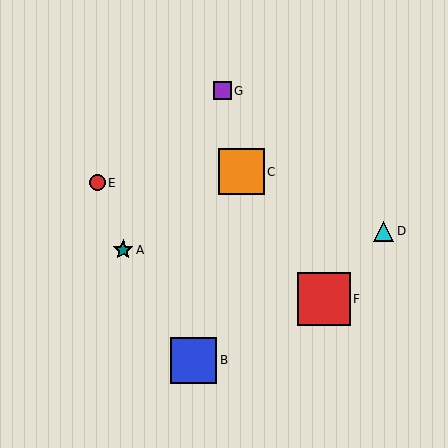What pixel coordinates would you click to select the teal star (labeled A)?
Click at (123, 250) to select the teal star A.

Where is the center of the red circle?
The center of the red circle is at (97, 183).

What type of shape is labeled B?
Shape B is a blue square.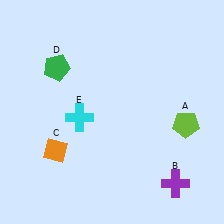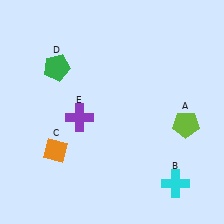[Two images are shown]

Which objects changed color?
B changed from purple to cyan. E changed from cyan to purple.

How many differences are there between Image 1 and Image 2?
There are 2 differences between the two images.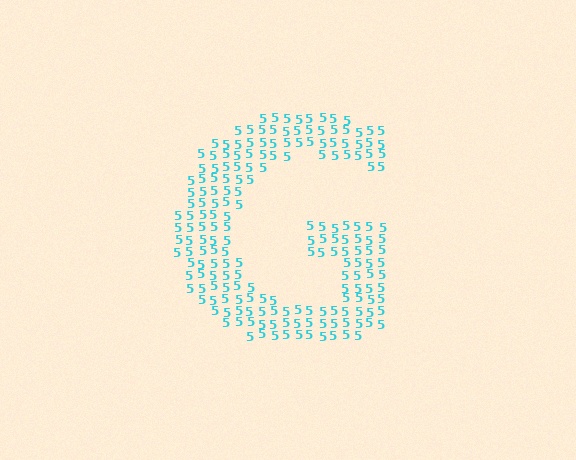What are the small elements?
The small elements are digit 5's.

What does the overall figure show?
The overall figure shows the letter G.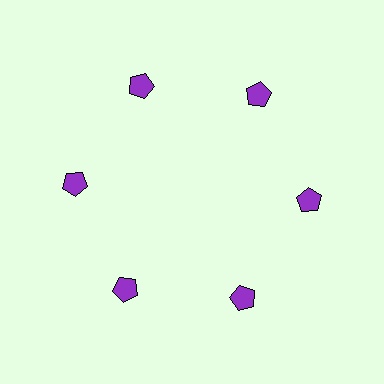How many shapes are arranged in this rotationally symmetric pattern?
There are 6 shapes, arranged in 6 groups of 1.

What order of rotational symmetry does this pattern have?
This pattern has 6-fold rotational symmetry.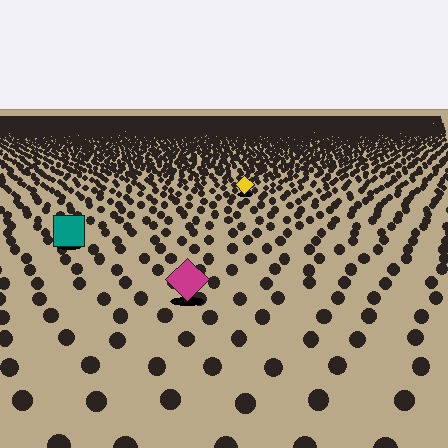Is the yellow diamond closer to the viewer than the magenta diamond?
No. The magenta diamond is closer — you can tell from the texture gradient: the ground texture is coarser near it.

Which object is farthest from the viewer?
The yellow diamond is farthest from the viewer. It appears smaller and the ground texture around it is denser.